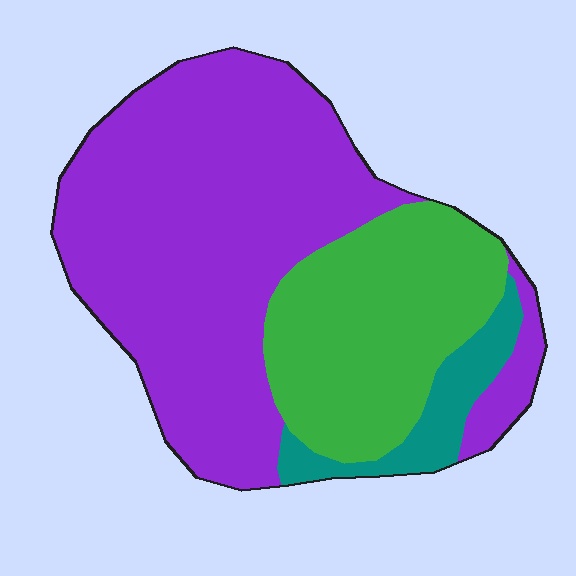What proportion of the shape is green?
Green covers roughly 30% of the shape.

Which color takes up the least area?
Teal, at roughly 10%.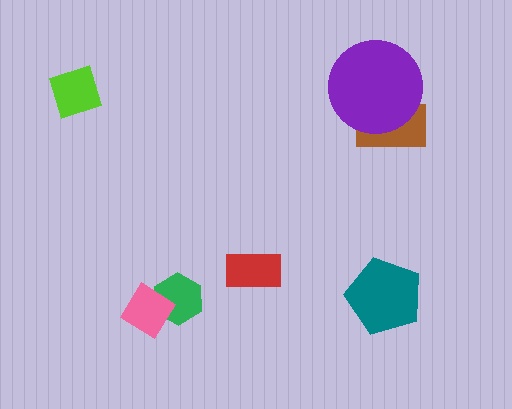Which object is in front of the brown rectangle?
The purple circle is in front of the brown rectangle.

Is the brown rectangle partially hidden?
Yes, it is partially covered by another shape.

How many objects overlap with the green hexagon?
1 object overlaps with the green hexagon.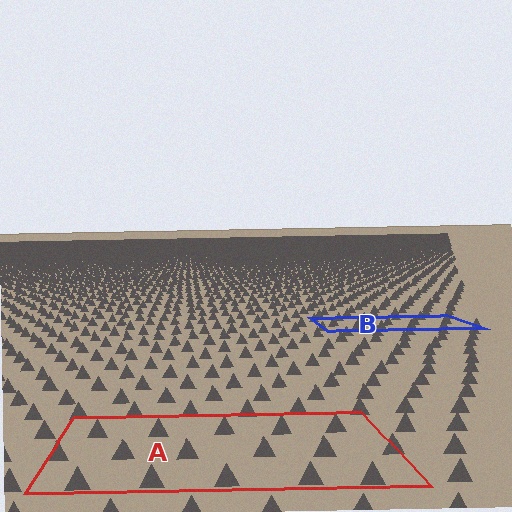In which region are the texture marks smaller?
The texture marks are smaller in region B, because it is farther away.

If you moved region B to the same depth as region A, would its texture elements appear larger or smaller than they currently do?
They would appear larger. At a closer depth, the same texture elements are projected at a bigger on-screen size.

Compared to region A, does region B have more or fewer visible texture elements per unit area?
Region B has more texture elements per unit area — they are packed more densely because it is farther away.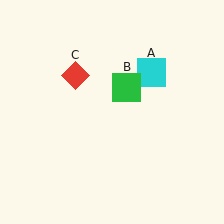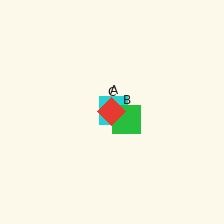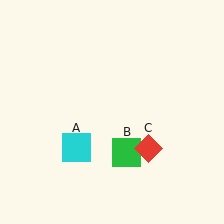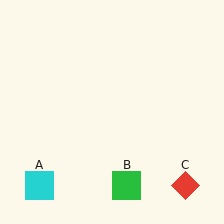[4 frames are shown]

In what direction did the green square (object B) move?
The green square (object B) moved down.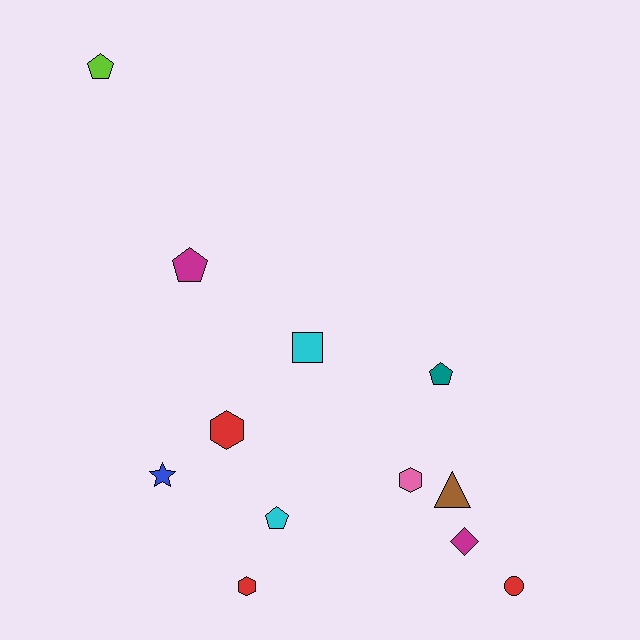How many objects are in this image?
There are 12 objects.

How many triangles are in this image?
There is 1 triangle.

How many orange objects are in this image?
There are no orange objects.